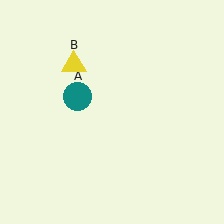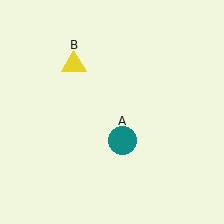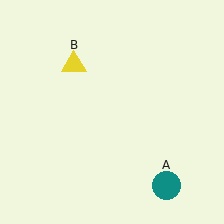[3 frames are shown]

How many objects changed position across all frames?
1 object changed position: teal circle (object A).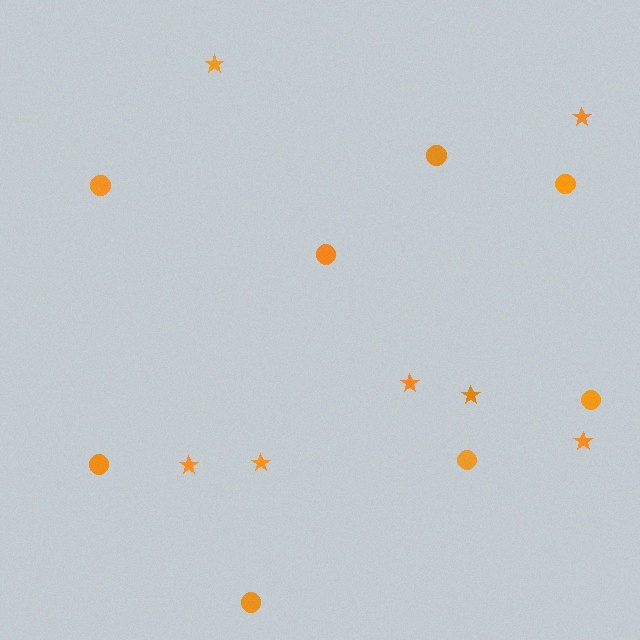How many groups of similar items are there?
There are 2 groups: one group of circles (8) and one group of stars (7).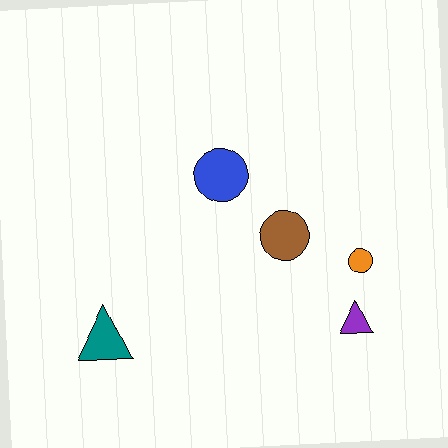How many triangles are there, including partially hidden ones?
There are 2 triangles.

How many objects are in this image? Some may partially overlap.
There are 5 objects.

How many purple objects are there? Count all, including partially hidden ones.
There is 1 purple object.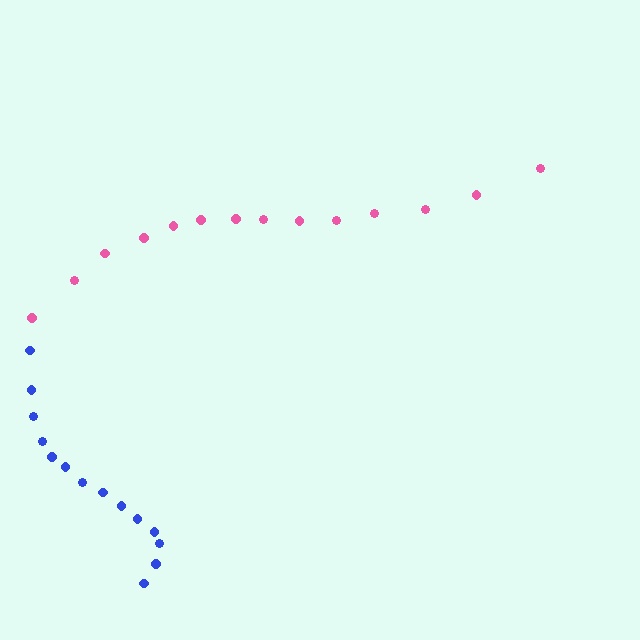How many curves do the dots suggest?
There are 2 distinct paths.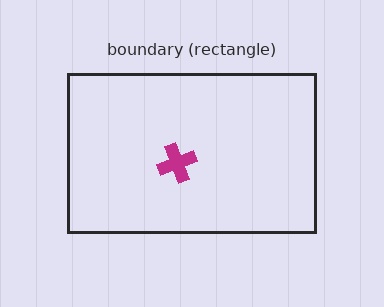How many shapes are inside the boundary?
1 inside, 0 outside.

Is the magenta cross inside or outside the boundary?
Inside.